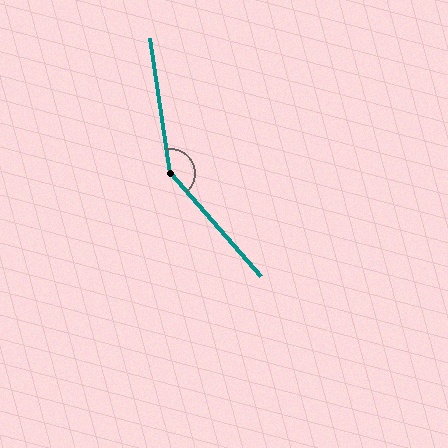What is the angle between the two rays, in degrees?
Approximately 147 degrees.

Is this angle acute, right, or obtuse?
It is obtuse.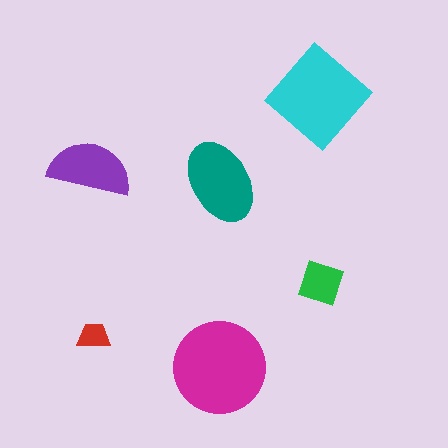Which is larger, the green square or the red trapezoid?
The green square.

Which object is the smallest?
The red trapezoid.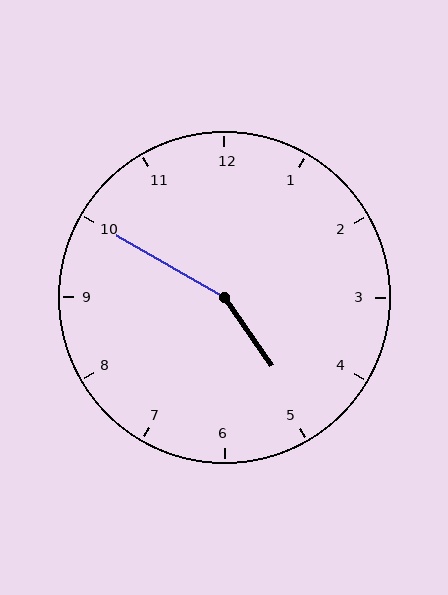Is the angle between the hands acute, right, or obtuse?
It is obtuse.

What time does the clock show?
4:50.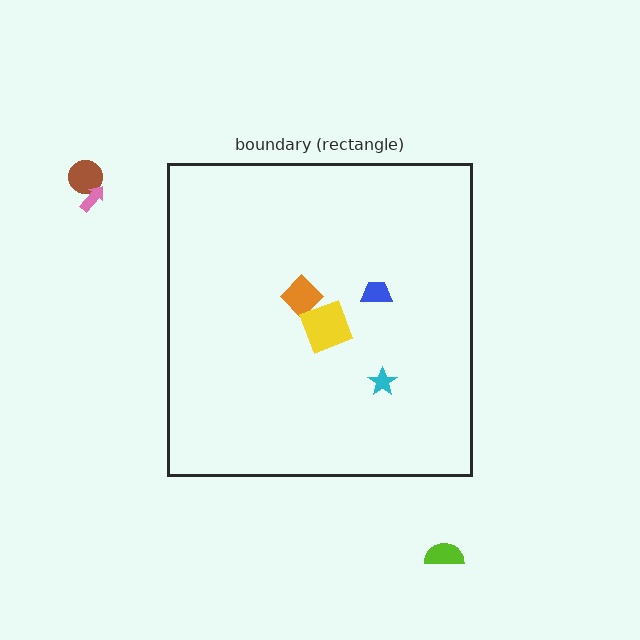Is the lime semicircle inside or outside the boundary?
Outside.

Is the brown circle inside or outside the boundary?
Outside.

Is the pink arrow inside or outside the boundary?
Outside.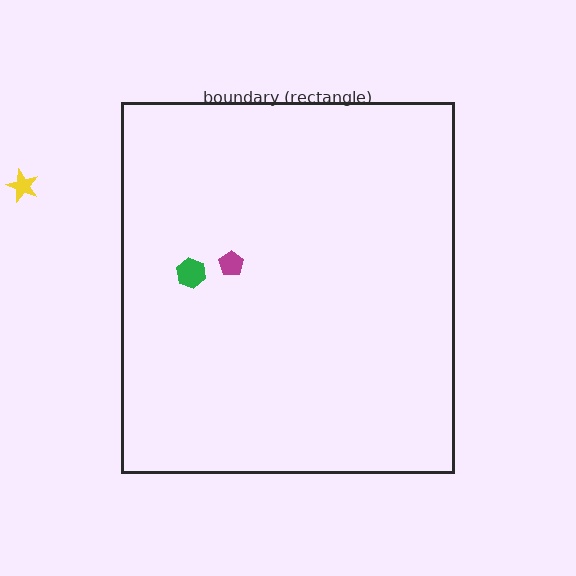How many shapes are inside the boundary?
2 inside, 1 outside.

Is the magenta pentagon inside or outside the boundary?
Inside.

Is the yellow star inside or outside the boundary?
Outside.